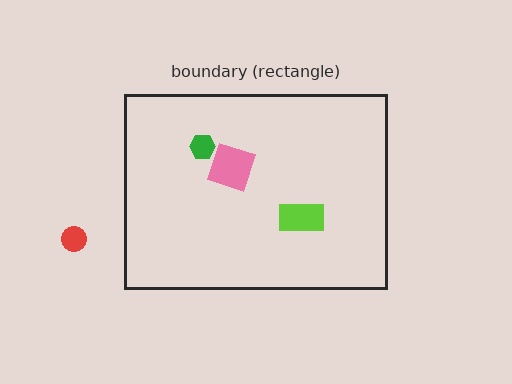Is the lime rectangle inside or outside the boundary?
Inside.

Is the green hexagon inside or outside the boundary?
Inside.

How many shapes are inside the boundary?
3 inside, 1 outside.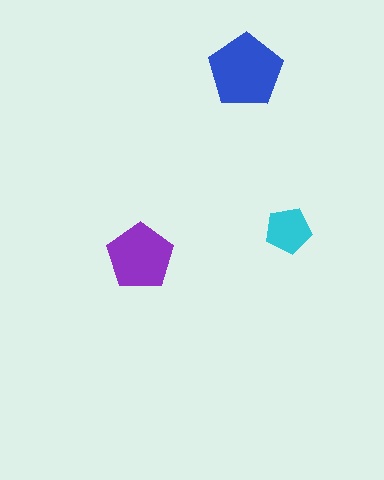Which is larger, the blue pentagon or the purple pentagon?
The blue one.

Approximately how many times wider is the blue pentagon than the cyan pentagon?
About 1.5 times wider.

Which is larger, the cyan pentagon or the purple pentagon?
The purple one.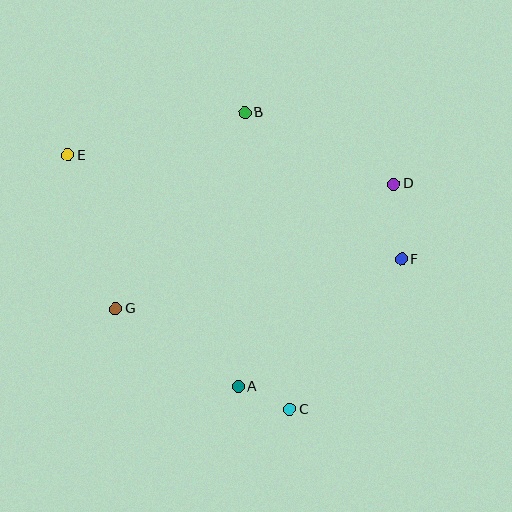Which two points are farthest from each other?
Points E and F are farthest from each other.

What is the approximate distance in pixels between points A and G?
The distance between A and G is approximately 145 pixels.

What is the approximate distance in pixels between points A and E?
The distance between A and E is approximately 287 pixels.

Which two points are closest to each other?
Points A and C are closest to each other.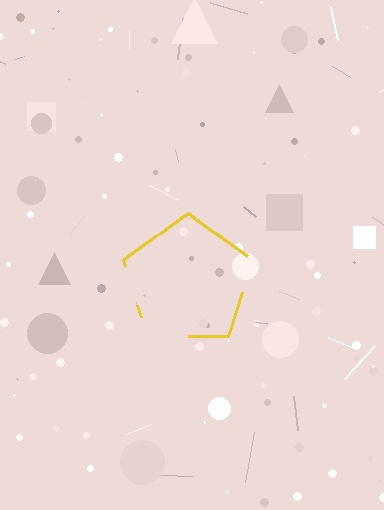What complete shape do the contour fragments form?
The contour fragments form a pentagon.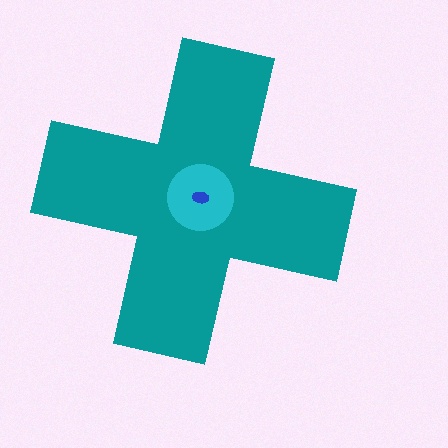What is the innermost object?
The blue ellipse.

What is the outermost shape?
The teal cross.